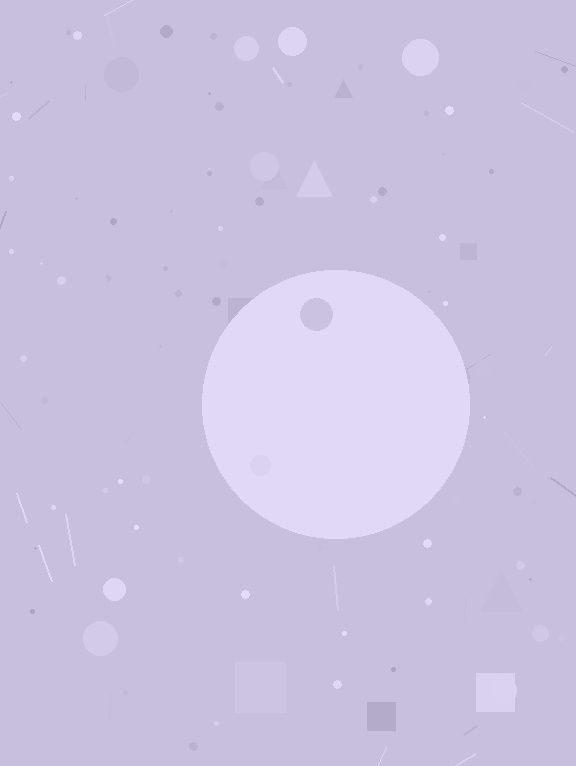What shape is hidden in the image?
A circle is hidden in the image.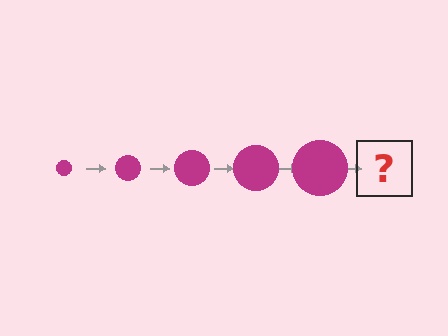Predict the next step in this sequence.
The next step is a magenta circle, larger than the previous one.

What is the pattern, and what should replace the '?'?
The pattern is that the circle gets progressively larger each step. The '?' should be a magenta circle, larger than the previous one.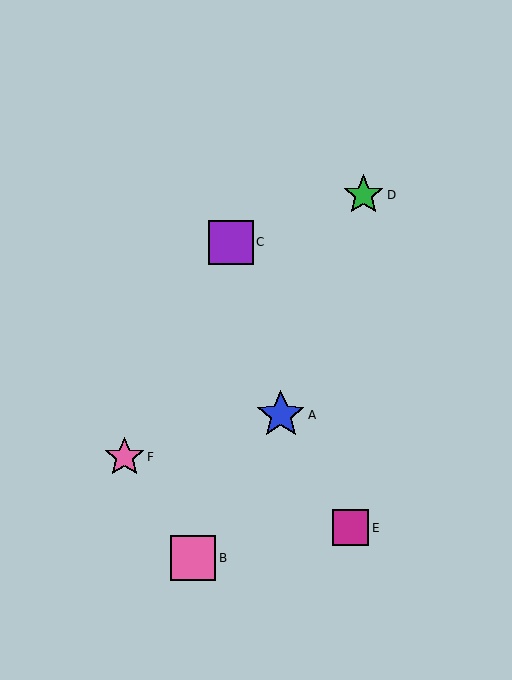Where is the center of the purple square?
The center of the purple square is at (231, 242).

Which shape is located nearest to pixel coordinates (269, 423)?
The blue star (labeled A) at (281, 415) is nearest to that location.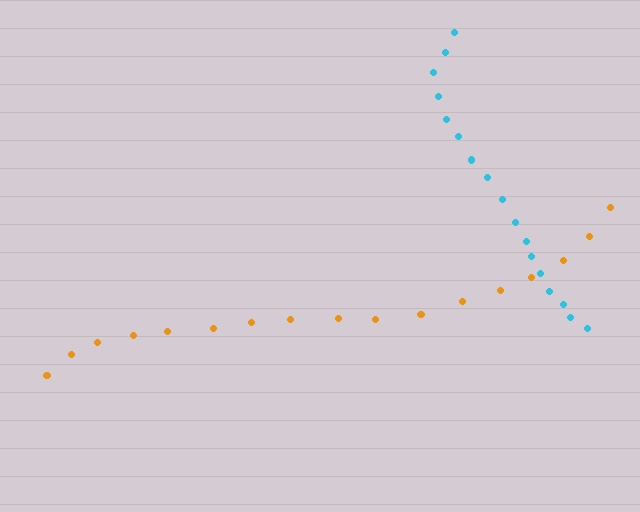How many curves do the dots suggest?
There are 2 distinct paths.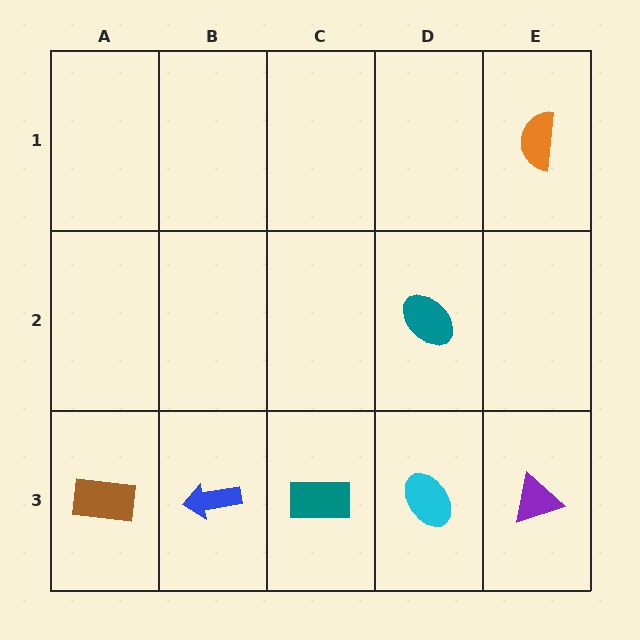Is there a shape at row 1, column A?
No, that cell is empty.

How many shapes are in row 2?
1 shape.